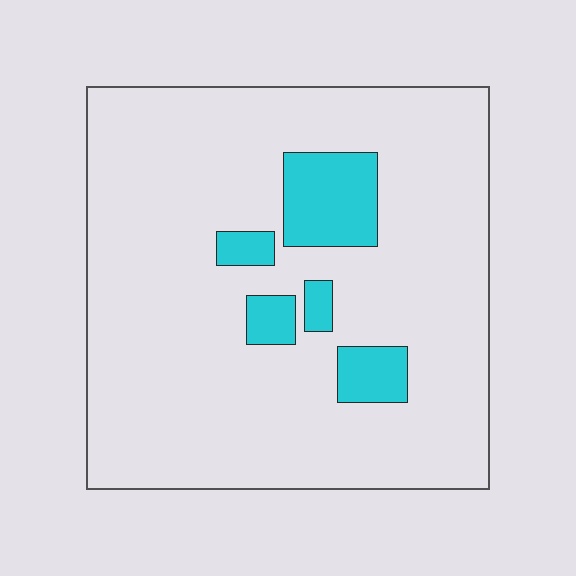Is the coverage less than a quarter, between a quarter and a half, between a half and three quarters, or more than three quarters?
Less than a quarter.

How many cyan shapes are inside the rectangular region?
5.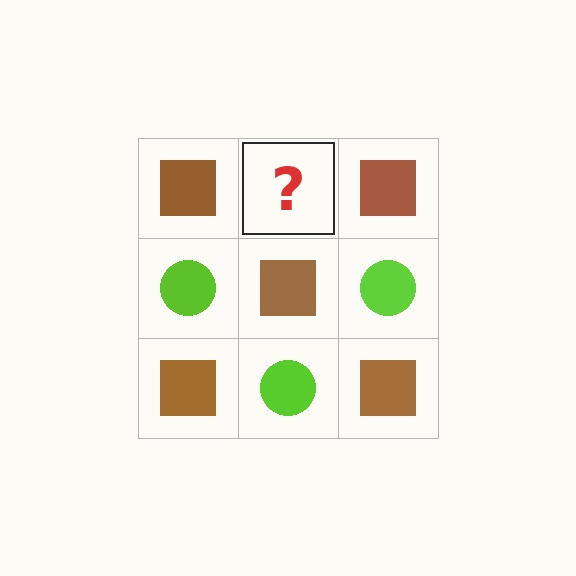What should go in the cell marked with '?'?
The missing cell should contain a lime circle.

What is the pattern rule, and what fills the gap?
The rule is that it alternates brown square and lime circle in a checkerboard pattern. The gap should be filled with a lime circle.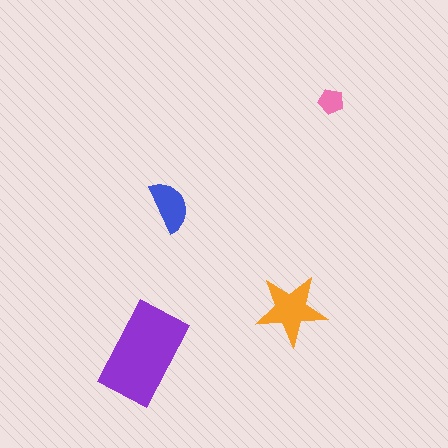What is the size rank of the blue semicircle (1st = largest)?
3rd.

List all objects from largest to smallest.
The purple rectangle, the orange star, the blue semicircle, the pink pentagon.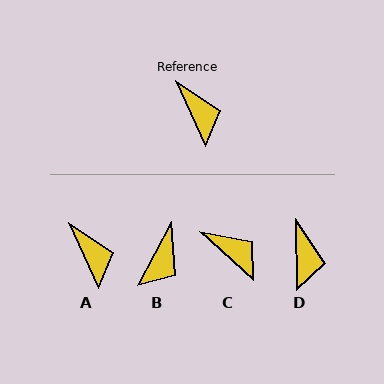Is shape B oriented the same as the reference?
No, it is off by about 53 degrees.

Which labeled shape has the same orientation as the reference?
A.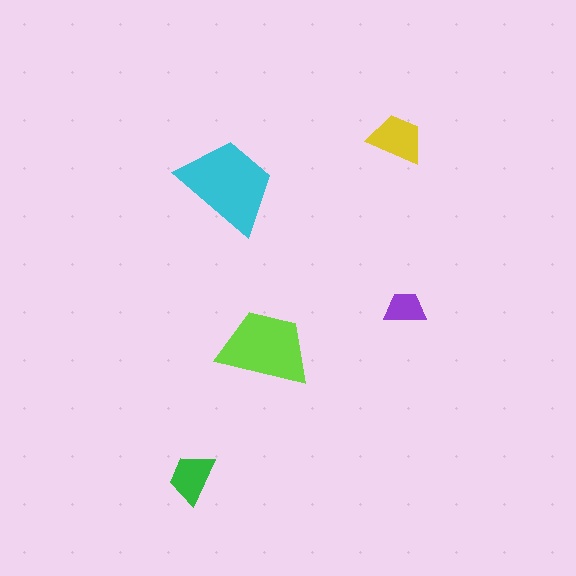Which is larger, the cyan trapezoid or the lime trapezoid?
The cyan one.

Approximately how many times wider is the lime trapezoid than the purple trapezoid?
About 2 times wider.